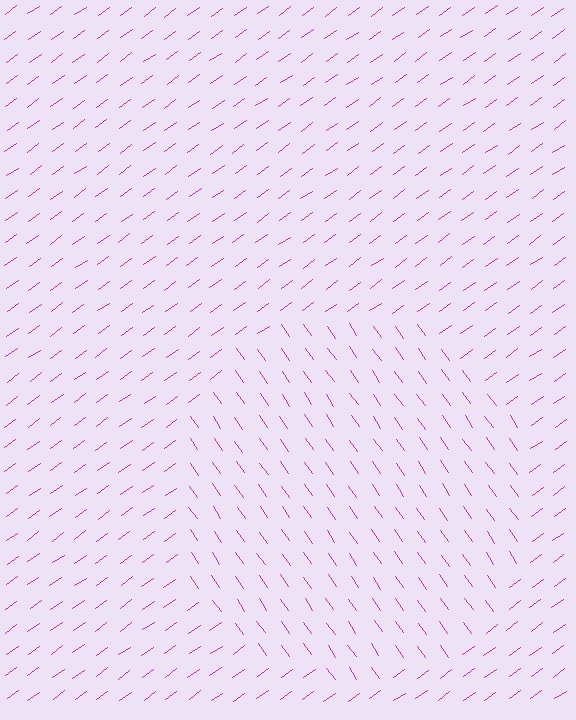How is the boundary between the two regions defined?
The boundary is defined purely by a change in line orientation (approximately 89 degrees difference). All lines are the same color and thickness.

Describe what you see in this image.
The image is filled with small magenta line segments. A circle region in the image has lines oriented differently from the surrounding lines, creating a visible texture boundary.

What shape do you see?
I see a circle.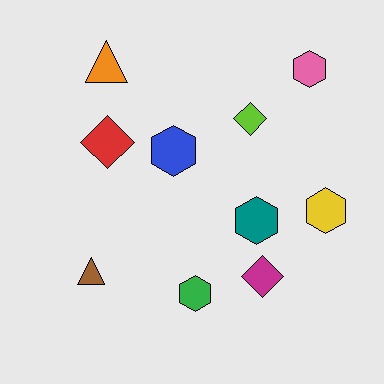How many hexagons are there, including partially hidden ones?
There are 5 hexagons.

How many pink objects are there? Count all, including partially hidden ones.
There is 1 pink object.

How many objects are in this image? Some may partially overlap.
There are 10 objects.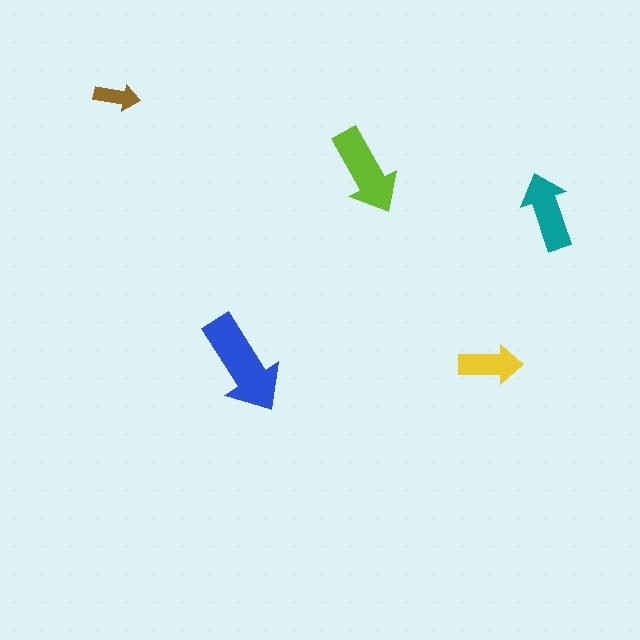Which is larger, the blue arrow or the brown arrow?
The blue one.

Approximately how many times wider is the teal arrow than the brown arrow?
About 1.5 times wider.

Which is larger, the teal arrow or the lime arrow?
The lime one.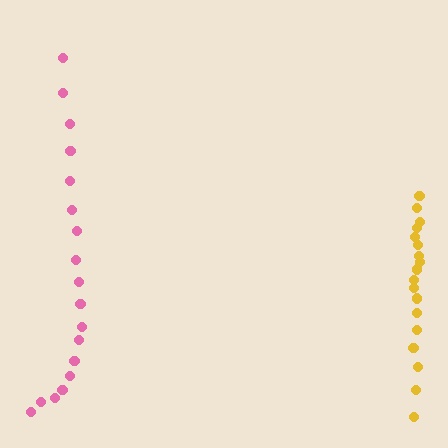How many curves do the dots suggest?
There are 2 distinct paths.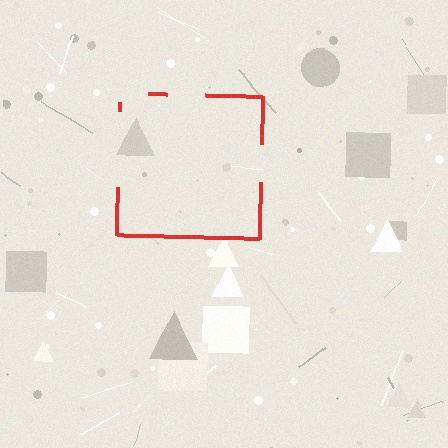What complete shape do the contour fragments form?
The contour fragments form a square.